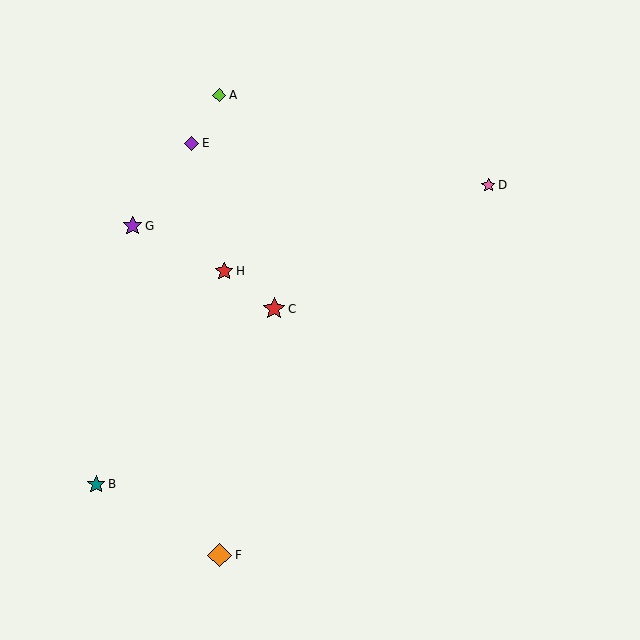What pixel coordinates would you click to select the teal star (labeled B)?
Click at (96, 484) to select the teal star B.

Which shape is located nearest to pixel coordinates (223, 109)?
The lime diamond (labeled A) at (219, 95) is nearest to that location.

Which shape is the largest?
The orange diamond (labeled F) is the largest.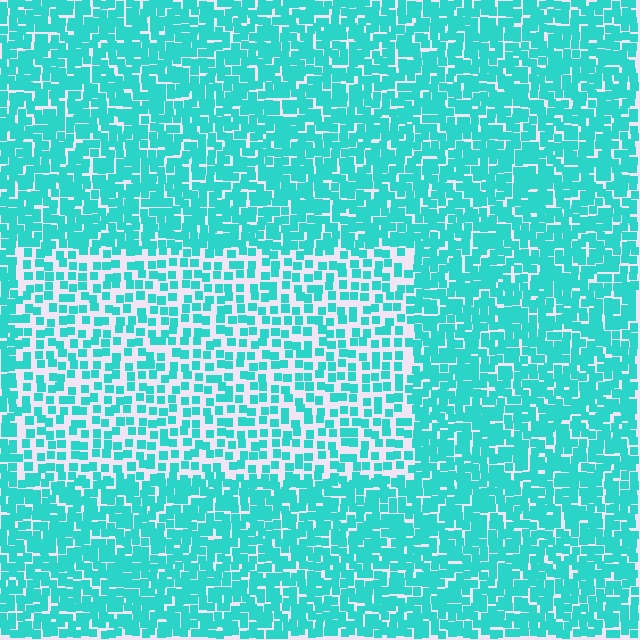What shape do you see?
I see a rectangle.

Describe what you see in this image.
The image contains small cyan elements arranged at two different densities. A rectangle-shaped region is visible where the elements are less densely packed than the surrounding area.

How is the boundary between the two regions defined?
The boundary is defined by a change in element density (approximately 1.8x ratio). All elements are the same color, size, and shape.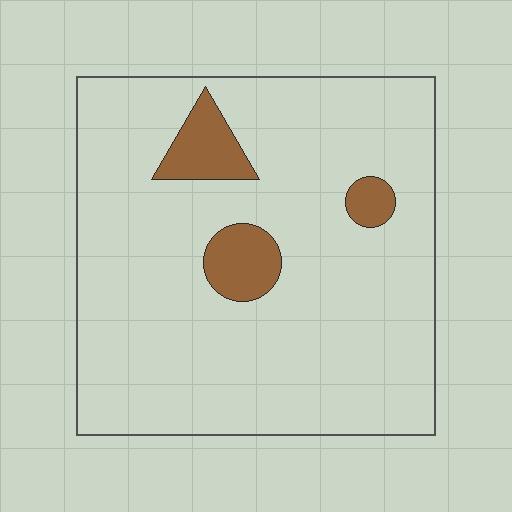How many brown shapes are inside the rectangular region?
3.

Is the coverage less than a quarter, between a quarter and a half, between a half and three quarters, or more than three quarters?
Less than a quarter.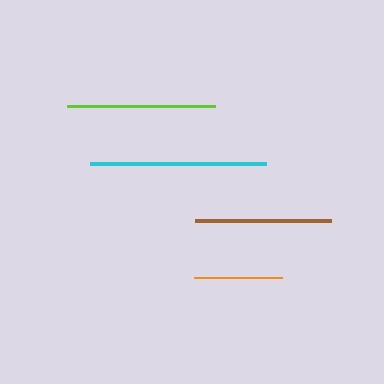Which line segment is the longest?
The cyan line is the longest at approximately 176 pixels.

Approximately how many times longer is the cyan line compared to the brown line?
The cyan line is approximately 1.3 times the length of the brown line.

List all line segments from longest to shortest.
From longest to shortest: cyan, lime, brown, orange.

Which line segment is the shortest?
The orange line is the shortest at approximately 88 pixels.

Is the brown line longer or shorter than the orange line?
The brown line is longer than the orange line.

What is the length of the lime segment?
The lime segment is approximately 148 pixels long.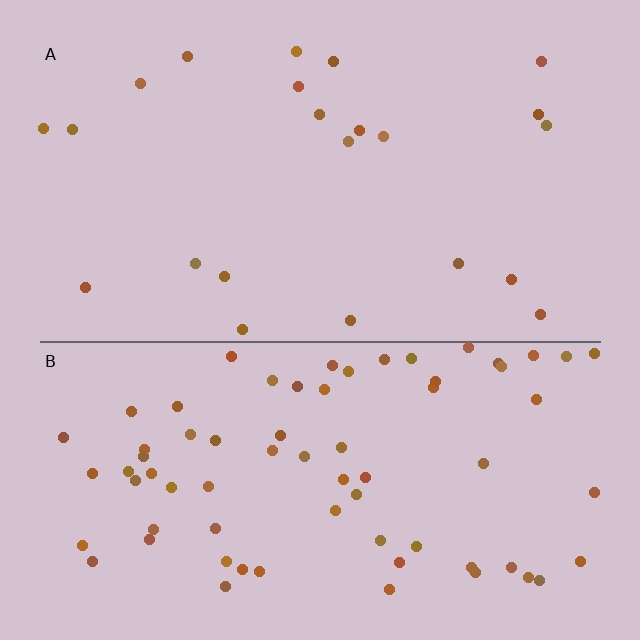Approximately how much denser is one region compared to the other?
Approximately 3.1× — region B over region A.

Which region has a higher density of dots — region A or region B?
B (the bottom).